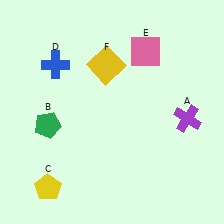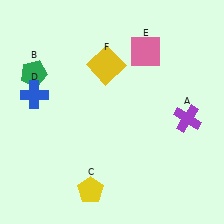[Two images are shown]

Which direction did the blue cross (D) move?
The blue cross (D) moved down.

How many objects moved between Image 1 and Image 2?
3 objects moved between the two images.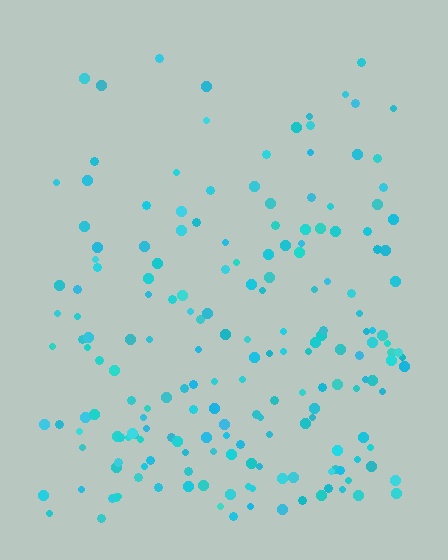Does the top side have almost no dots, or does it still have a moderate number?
Still a moderate number, just noticeably fewer than the bottom.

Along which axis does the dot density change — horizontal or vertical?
Vertical.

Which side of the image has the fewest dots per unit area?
The top.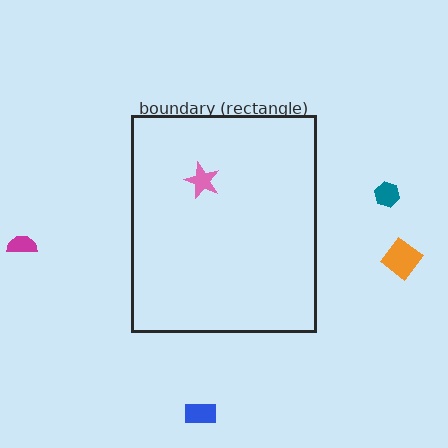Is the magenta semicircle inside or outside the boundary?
Outside.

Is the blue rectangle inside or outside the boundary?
Outside.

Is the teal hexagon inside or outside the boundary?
Outside.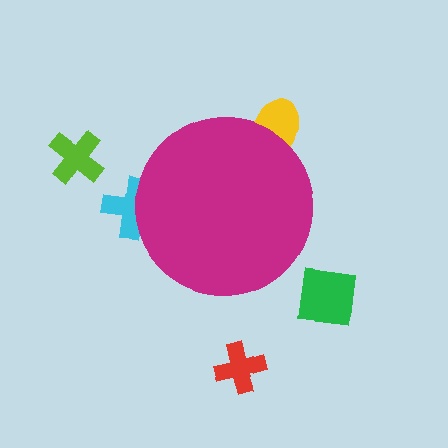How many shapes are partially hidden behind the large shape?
2 shapes are partially hidden.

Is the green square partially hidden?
No, the green square is fully visible.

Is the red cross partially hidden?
No, the red cross is fully visible.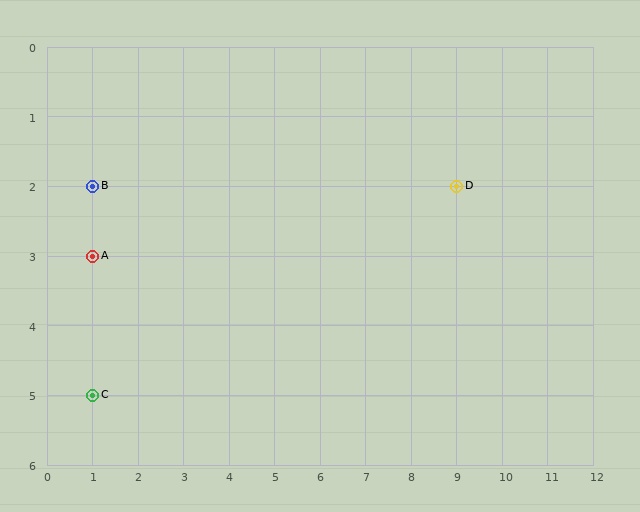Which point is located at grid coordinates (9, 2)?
Point D is at (9, 2).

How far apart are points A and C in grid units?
Points A and C are 2 rows apart.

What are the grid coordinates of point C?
Point C is at grid coordinates (1, 5).